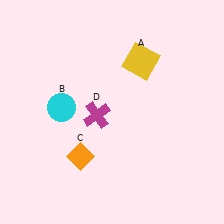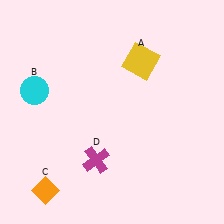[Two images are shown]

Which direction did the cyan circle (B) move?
The cyan circle (B) moved left.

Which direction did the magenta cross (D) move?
The magenta cross (D) moved down.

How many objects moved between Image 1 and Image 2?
3 objects moved between the two images.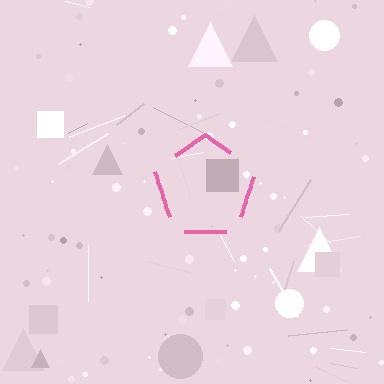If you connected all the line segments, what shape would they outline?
They would outline a pentagon.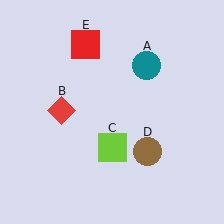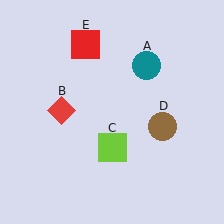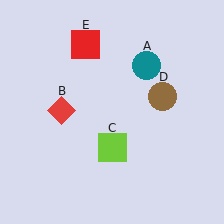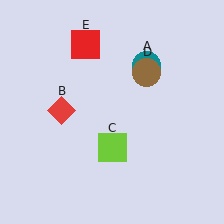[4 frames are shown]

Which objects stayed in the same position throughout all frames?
Teal circle (object A) and red diamond (object B) and lime square (object C) and red square (object E) remained stationary.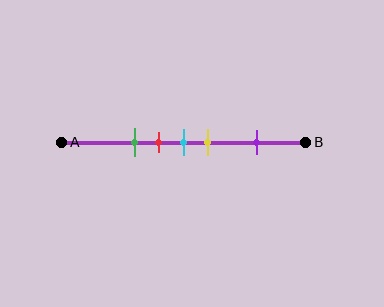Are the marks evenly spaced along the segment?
No, the marks are not evenly spaced.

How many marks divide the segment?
There are 5 marks dividing the segment.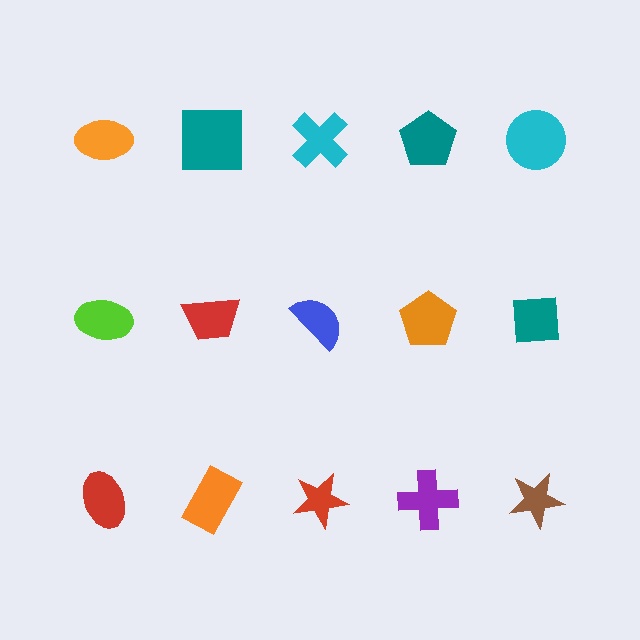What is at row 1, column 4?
A teal pentagon.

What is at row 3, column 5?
A brown star.